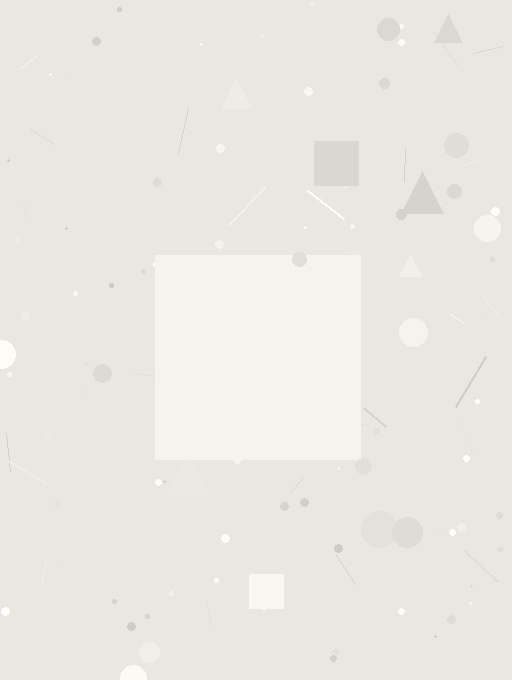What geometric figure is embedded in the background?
A square is embedded in the background.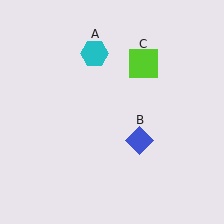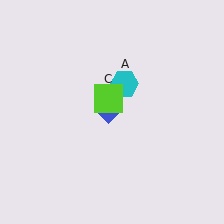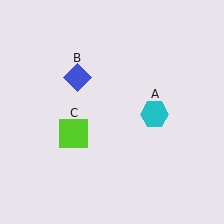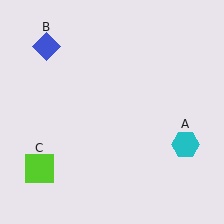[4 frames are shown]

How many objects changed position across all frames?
3 objects changed position: cyan hexagon (object A), blue diamond (object B), lime square (object C).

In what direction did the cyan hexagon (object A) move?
The cyan hexagon (object A) moved down and to the right.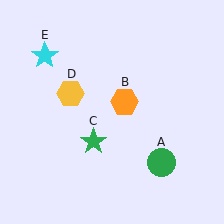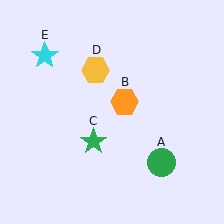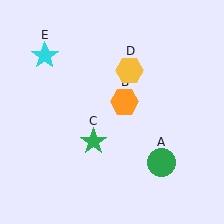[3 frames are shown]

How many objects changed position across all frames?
1 object changed position: yellow hexagon (object D).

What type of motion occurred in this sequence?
The yellow hexagon (object D) rotated clockwise around the center of the scene.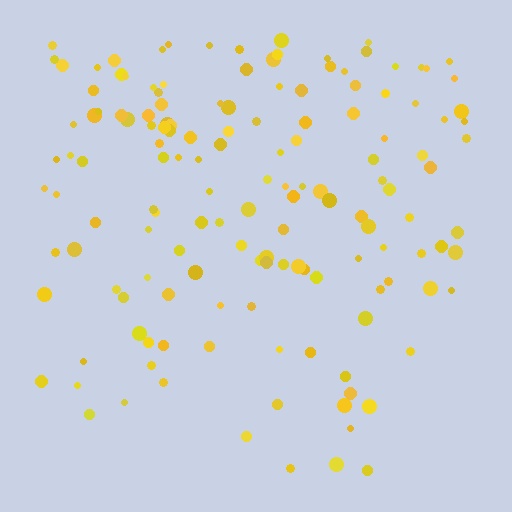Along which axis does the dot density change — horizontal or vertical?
Vertical.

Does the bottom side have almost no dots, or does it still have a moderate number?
Still a moderate number, just noticeably fewer than the top.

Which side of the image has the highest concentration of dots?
The top.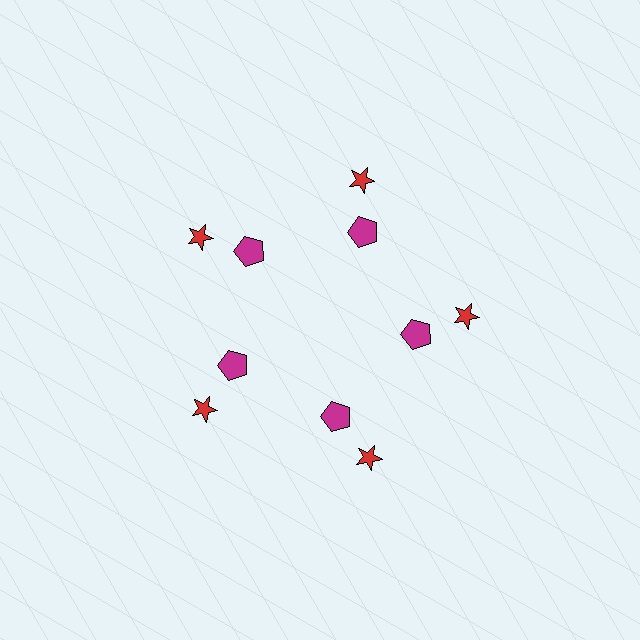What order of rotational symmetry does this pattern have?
This pattern has 5-fold rotational symmetry.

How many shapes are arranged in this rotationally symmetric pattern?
There are 10 shapes, arranged in 5 groups of 2.